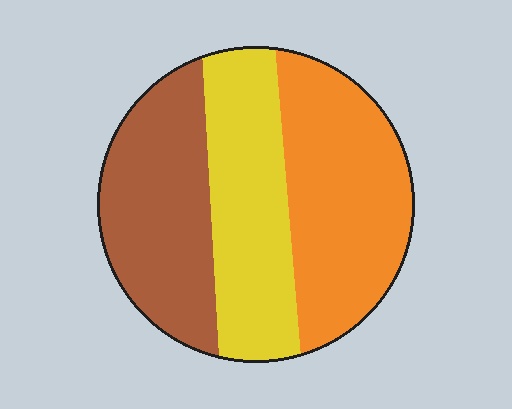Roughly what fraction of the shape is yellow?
Yellow takes up about one third (1/3) of the shape.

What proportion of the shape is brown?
Brown takes up about one third (1/3) of the shape.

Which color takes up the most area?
Orange, at roughly 35%.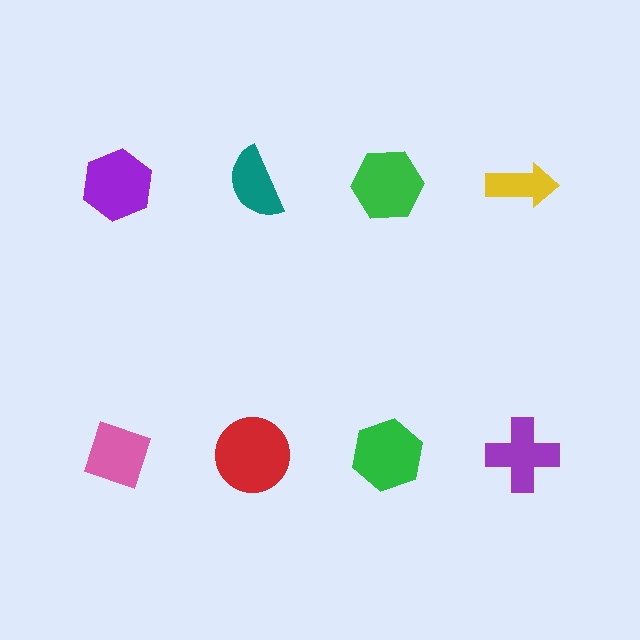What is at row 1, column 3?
A green hexagon.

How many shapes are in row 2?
4 shapes.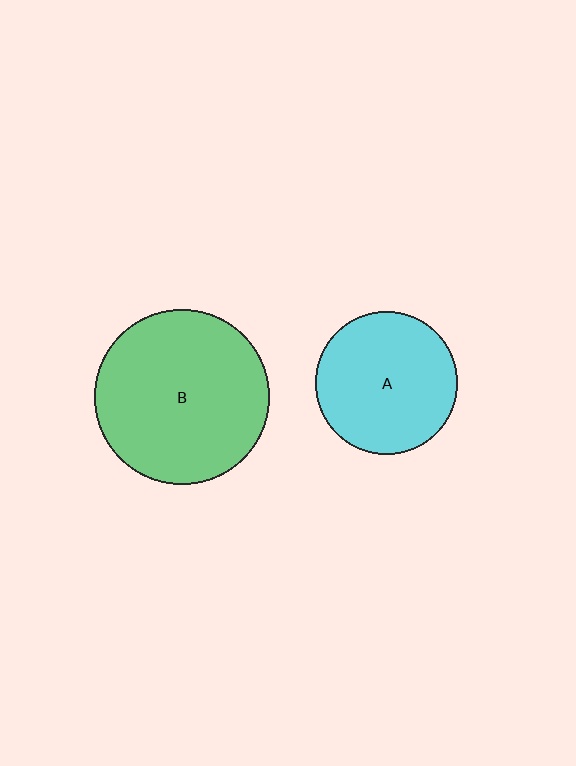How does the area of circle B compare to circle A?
Approximately 1.5 times.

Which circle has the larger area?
Circle B (green).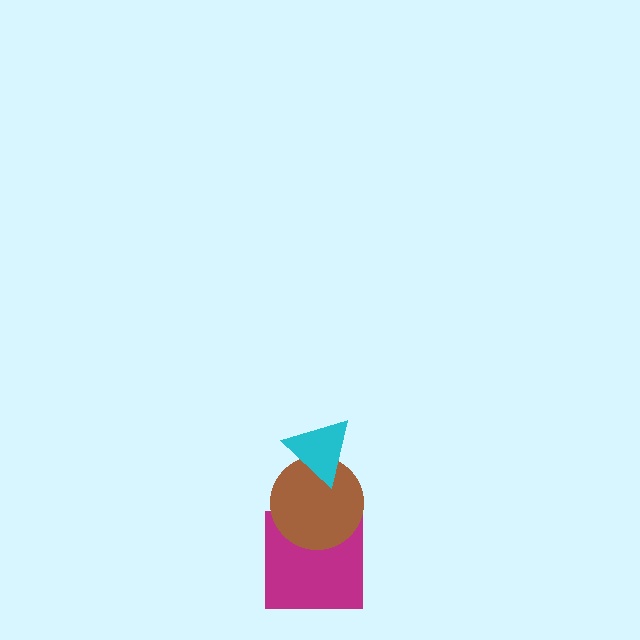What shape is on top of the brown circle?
The cyan triangle is on top of the brown circle.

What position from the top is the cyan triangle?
The cyan triangle is 1st from the top.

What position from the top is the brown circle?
The brown circle is 2nd from the top.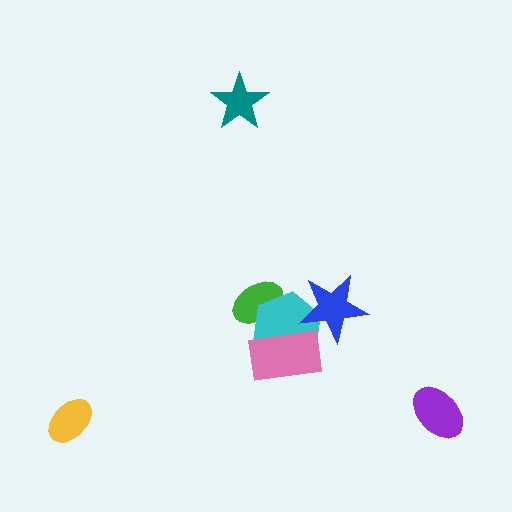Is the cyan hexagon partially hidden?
Yes, it is partially covered by another shape.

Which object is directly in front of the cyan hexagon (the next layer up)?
The pink rectangle is directly in front of the cyan hexagon.